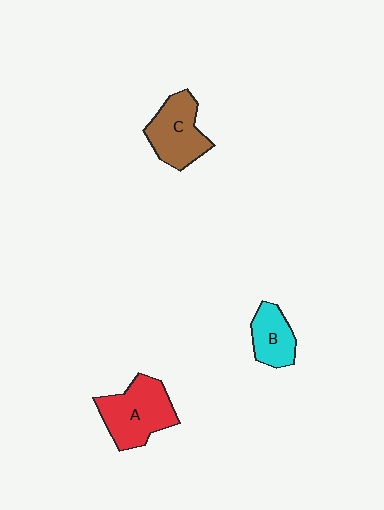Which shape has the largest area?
Shape A (red).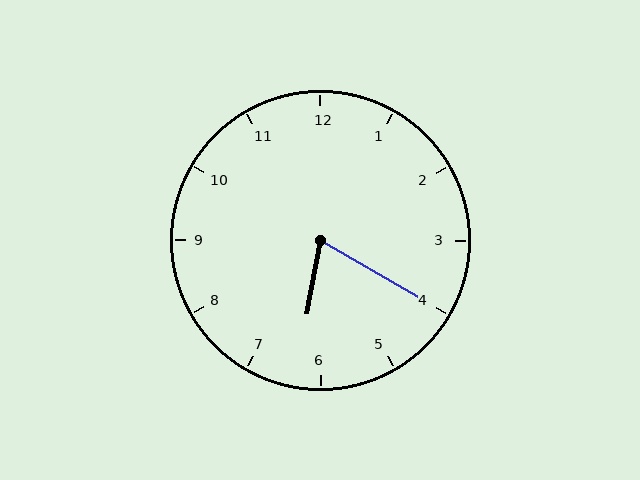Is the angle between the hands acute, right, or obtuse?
It is acute.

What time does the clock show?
6:20.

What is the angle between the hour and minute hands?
Approximately 70 degrees.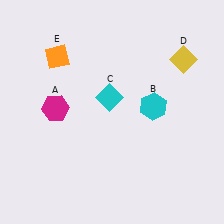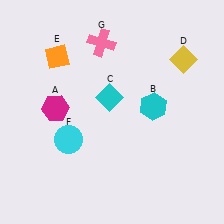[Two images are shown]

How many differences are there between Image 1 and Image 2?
There are 2 differences between the two images.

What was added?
A cyan circle (F), a pink cross (G) were added in Image 2.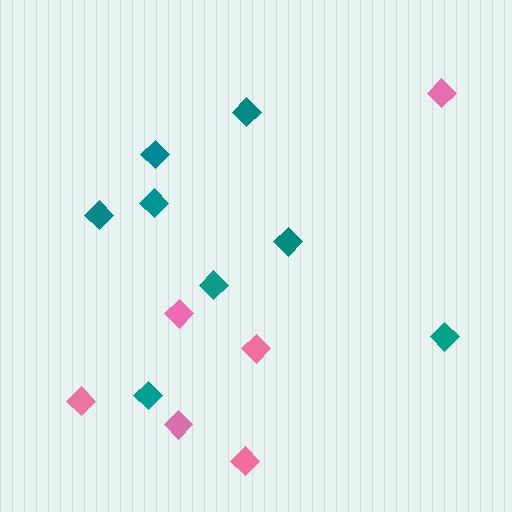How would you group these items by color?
There are 2 groups: one group of pink diamonds (6) and one group of teal diamonds (8).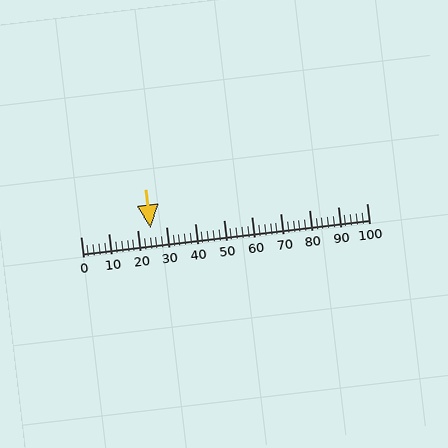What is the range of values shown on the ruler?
The ruler shows values from 0 to 100.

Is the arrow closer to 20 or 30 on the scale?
The arrow is closer to 20.